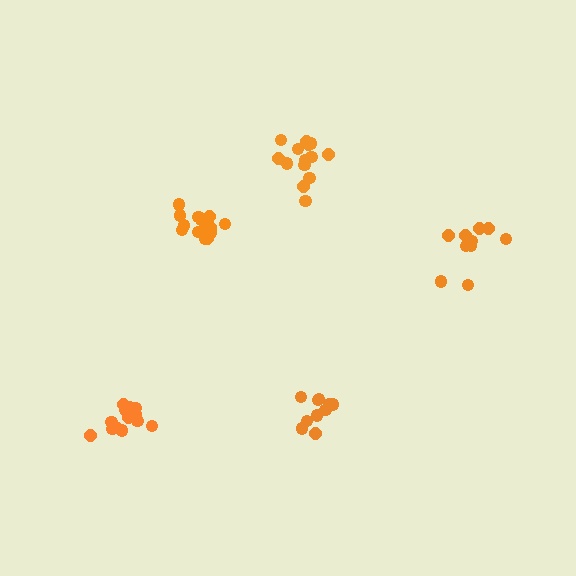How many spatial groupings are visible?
There are 5 spatial groupings.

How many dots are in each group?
Group 1: 15 dots, Group 2: 14 dots, Group 3: 10 dots, Group 4: 14 dots, Group 5: 11 dots (64 total).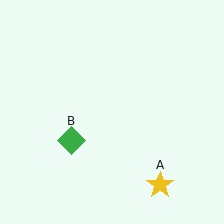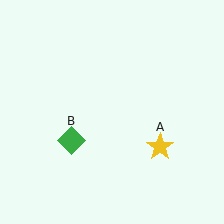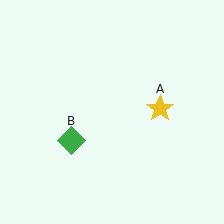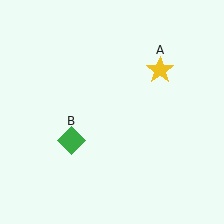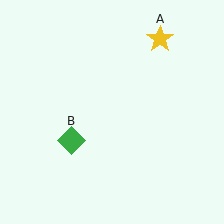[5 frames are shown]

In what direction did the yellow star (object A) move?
The yellow star (object A) moved up.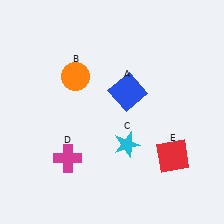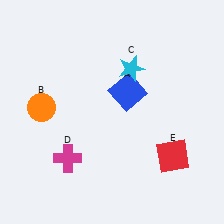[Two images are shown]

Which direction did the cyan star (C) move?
The cyan star (C) moved up.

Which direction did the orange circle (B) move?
The orange circle (B) moved left.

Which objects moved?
The objects that moved are: the orange circle (B), the cyan star (C).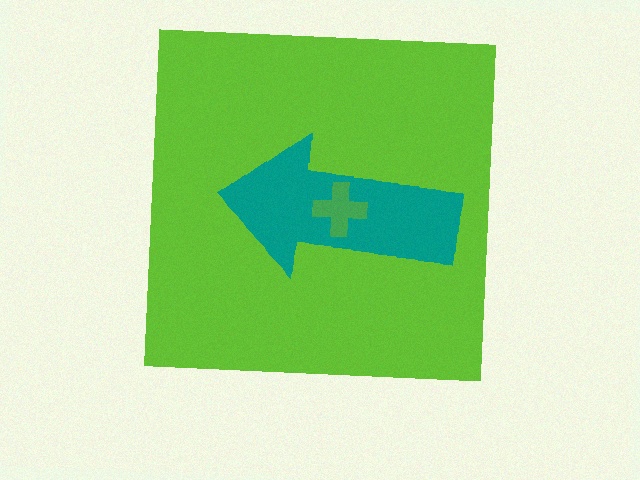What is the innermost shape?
The green cross.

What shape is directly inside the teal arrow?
The green cross.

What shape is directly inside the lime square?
The teal arrow.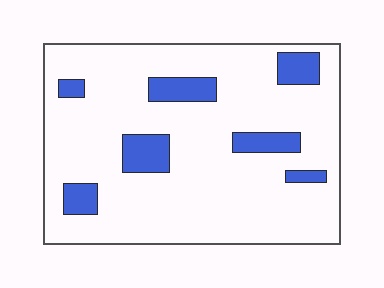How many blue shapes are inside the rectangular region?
7.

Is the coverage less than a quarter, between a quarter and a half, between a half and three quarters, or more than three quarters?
Less than a quarter.